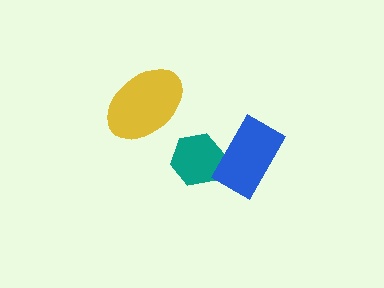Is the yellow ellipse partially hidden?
No, no other shape covers it.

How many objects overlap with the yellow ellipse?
0 objects overlap with the yellow ellipse.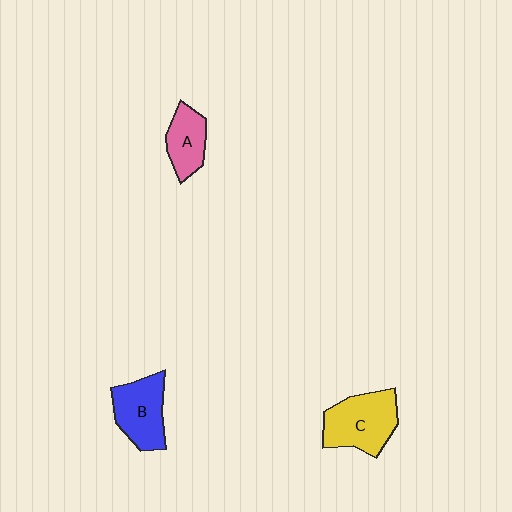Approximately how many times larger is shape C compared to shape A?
Approximately 1.6 times.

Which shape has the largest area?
Shape C (yellow).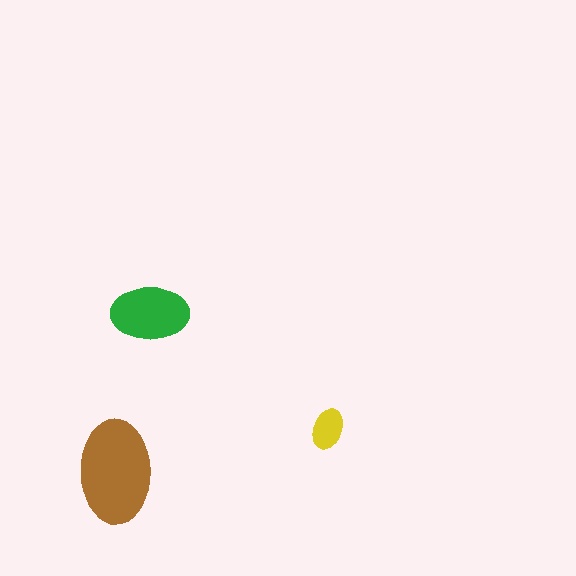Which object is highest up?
The green ellipse is topmost.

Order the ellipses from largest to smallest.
the brown one, the green one, the yellow one.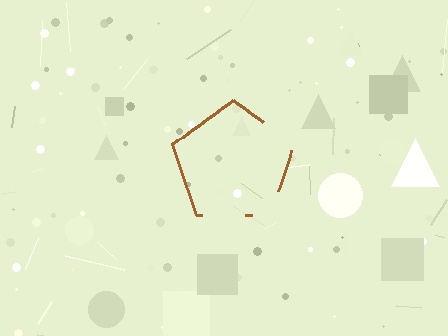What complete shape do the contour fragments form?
The contour fragments form a pentagon.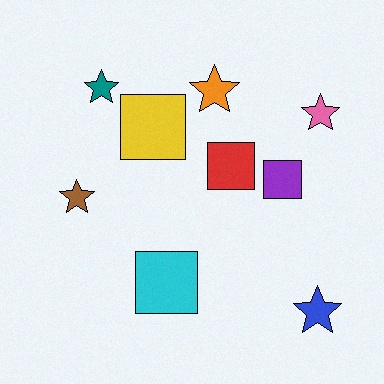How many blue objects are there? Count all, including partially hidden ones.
There is 1 blue object.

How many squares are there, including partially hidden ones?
There are 4 squares.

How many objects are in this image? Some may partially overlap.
There are 9 objects.